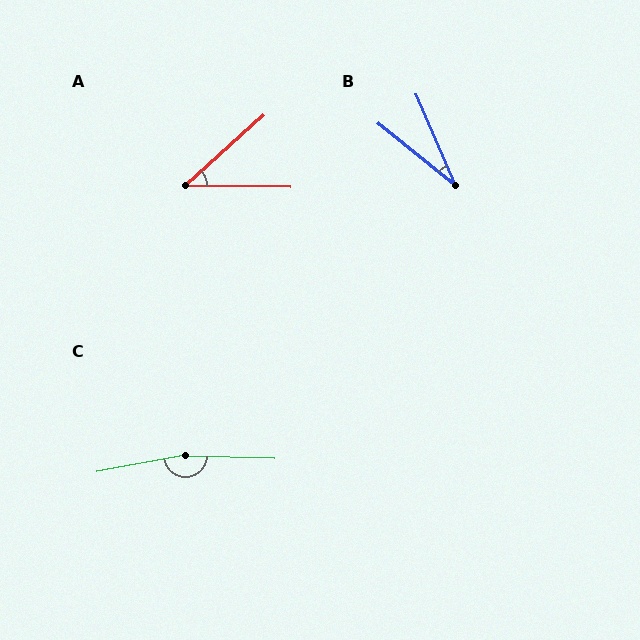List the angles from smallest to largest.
B (27°), A (43°), C (168°).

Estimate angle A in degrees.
Approximately 43 degrees.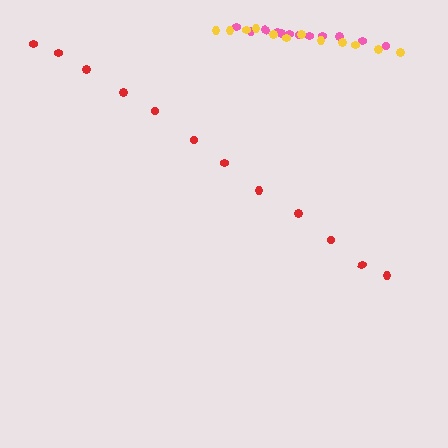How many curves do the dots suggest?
There are 3 distinct paths.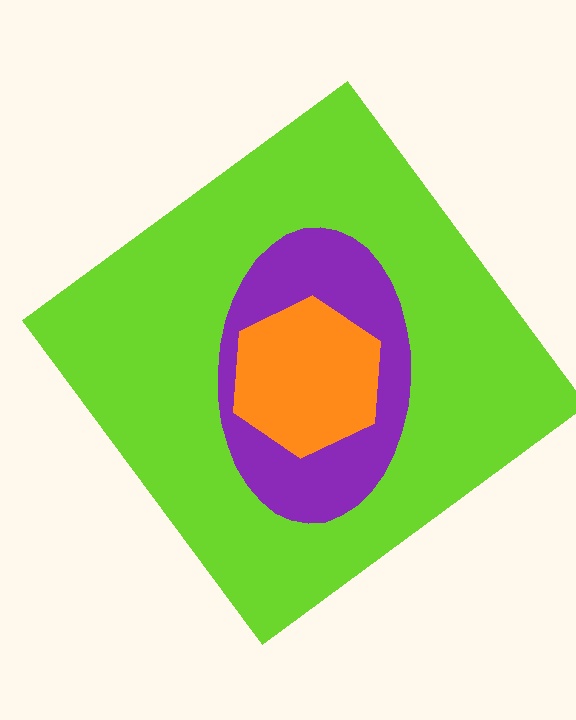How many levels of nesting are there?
3.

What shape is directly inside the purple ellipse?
The orange hexagon.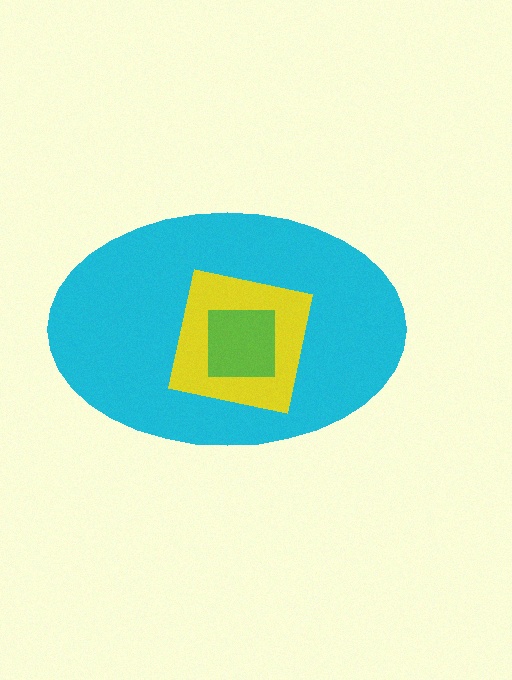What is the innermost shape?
The lime square.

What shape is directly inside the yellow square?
The lime square.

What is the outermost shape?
The cyan ellipse.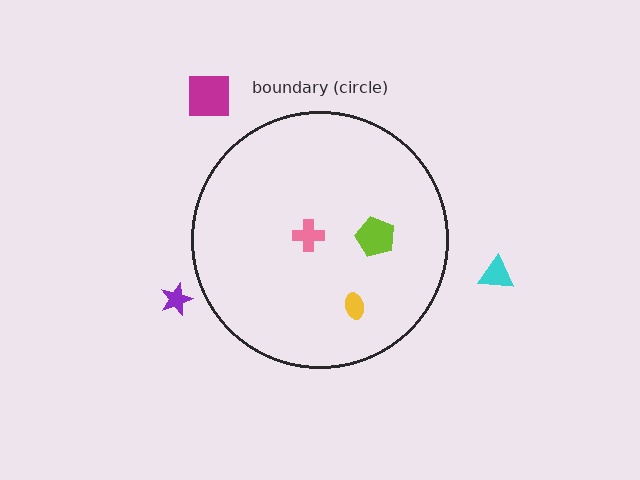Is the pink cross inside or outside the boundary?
Inside.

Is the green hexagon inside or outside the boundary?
Outside.